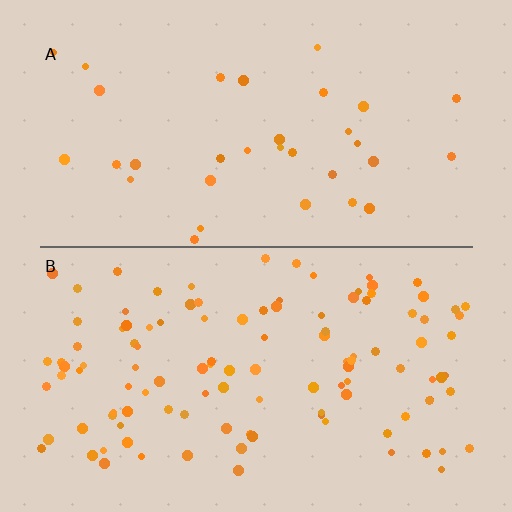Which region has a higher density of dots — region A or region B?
B (the bottom).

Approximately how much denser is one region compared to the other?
Approximately 3.4× — region B over region A.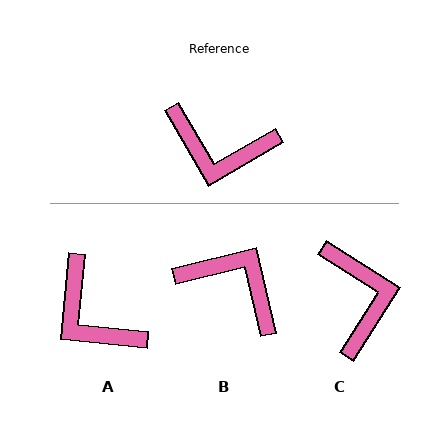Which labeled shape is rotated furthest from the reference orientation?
B, about 163 degrees away.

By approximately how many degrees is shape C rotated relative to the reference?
Approximately 117 degrees counter-clockwise.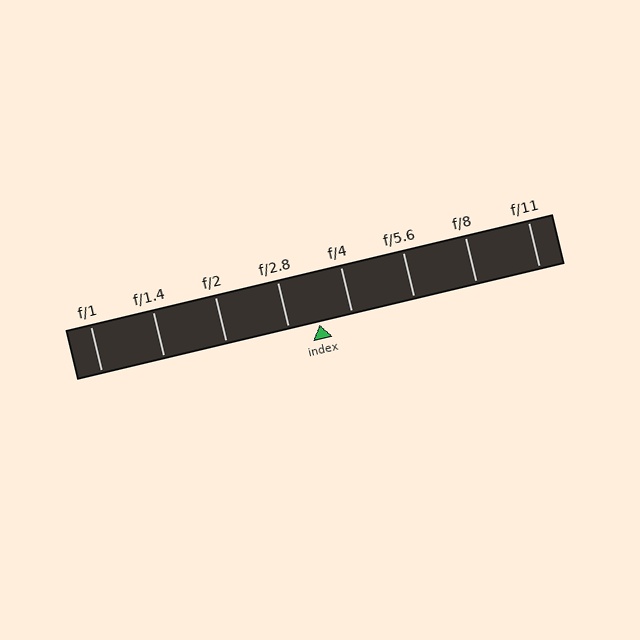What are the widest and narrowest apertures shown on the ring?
The widest aperture shown is f/1 and the narrowest is f/11.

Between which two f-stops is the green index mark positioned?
The index mark is between f/2.8 and f/4.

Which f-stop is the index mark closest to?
The index mark is closest to f/2.8.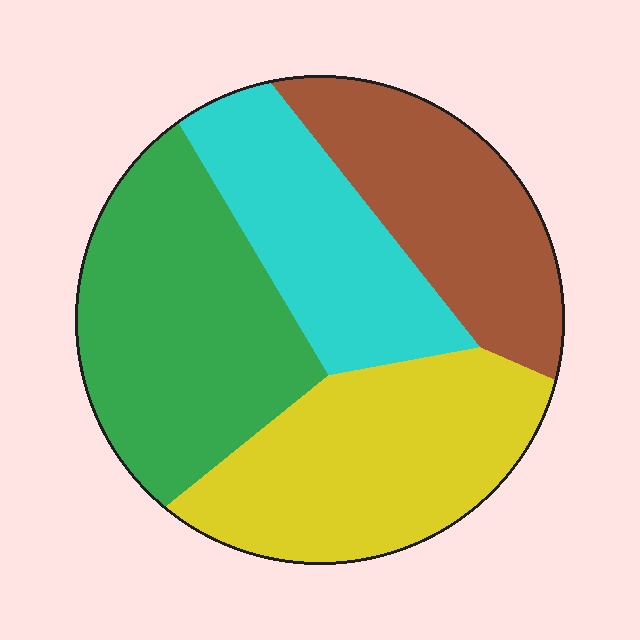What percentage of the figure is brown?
Brown covers about 20% of the figure.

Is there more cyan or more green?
Green.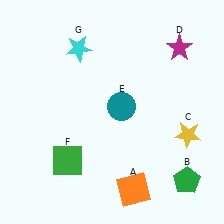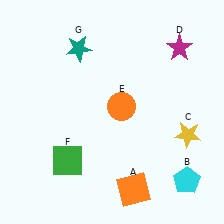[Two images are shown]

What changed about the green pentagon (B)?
In Image 1, B is green. In Image 2, it changed to cyan.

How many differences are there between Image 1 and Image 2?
There are 3 differences between the two images.